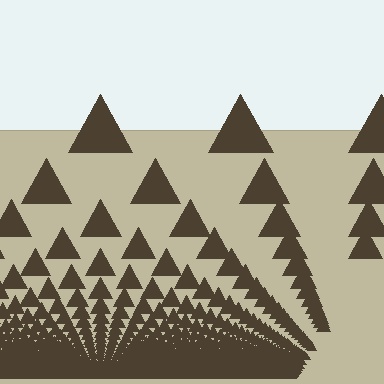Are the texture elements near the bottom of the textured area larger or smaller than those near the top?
Smaller. The gradient is inverted — elements near the bottom are smaller and denser.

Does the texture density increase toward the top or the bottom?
Density increases toward the bottom.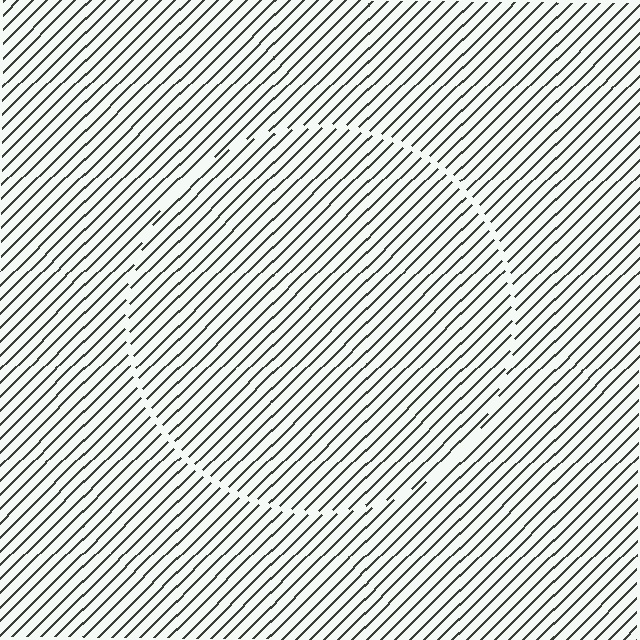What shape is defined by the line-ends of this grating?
An illusory circle. The interior of the shape contains the same grating, shifted by half a period — the contour is defined by the phase discontinuity where line-ends from the inner and outer gratings abut.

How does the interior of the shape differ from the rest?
The interior of the shape contains the same grating, shifted by half a period — the contour is defined by the phase discontinuity where line-ends from the inner and outer gratings abut.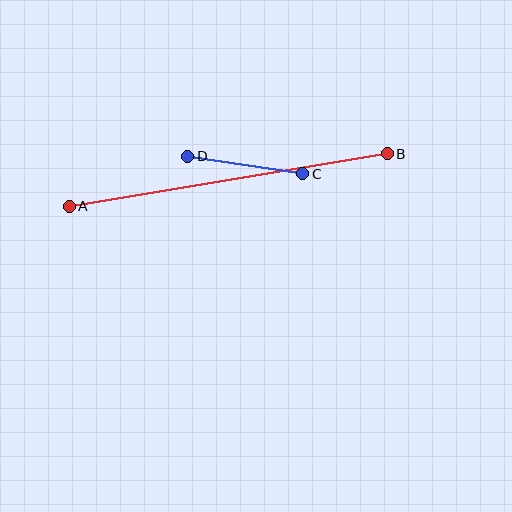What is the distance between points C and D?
The distance is approximately 117 pixels.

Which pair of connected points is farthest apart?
Points A and B are farthest apart.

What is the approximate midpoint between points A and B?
The midpoint is at approximately (228, 180) pixels.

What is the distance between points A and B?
The distance is approximately 322 pixels.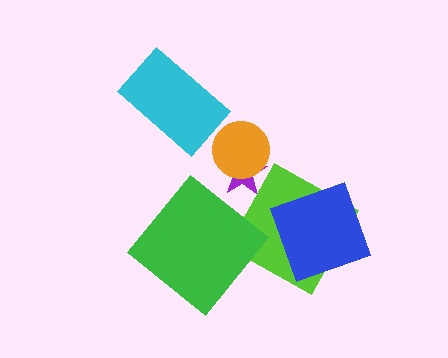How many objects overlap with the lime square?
1 object overlaps with the lime square.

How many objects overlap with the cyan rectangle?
0 objects overlap with the cyan rectangle.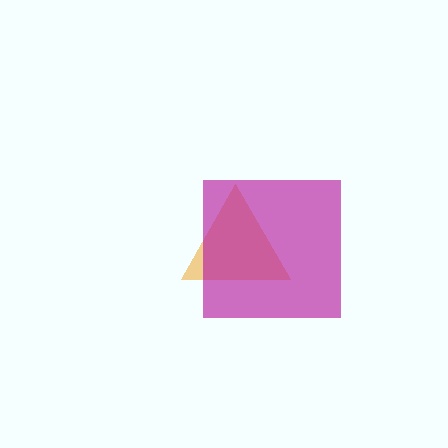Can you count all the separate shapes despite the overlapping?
Yes, there are 2 separate shapes.